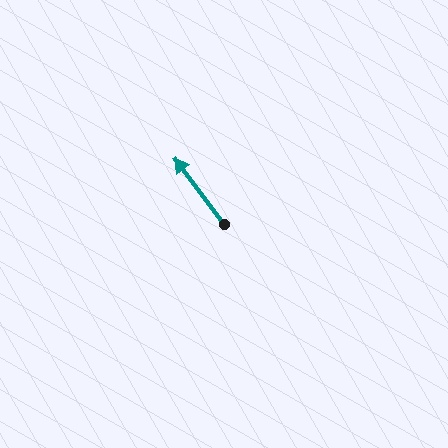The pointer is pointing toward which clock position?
Roughly 11 o'clock.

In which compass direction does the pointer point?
Northwest.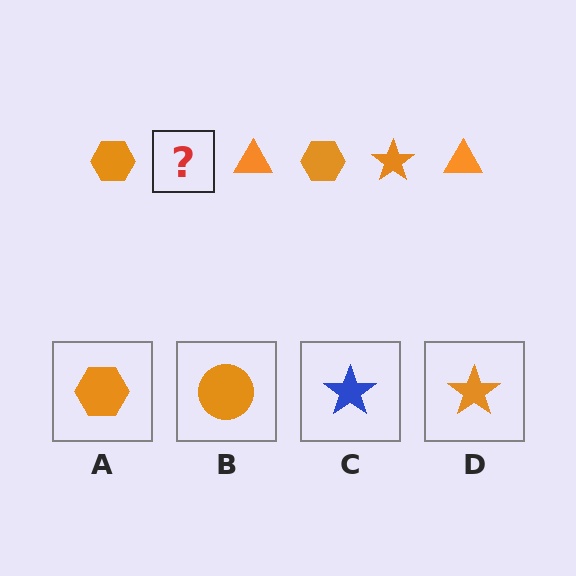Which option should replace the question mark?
Option D.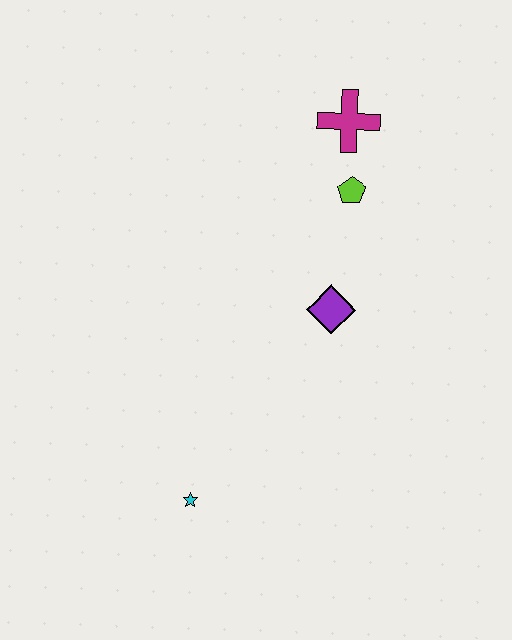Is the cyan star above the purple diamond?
No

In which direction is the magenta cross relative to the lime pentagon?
The magenta cross is above the lime pentagon.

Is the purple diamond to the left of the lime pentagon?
Yes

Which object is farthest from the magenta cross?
The cyan star is farthest from the magenta cross.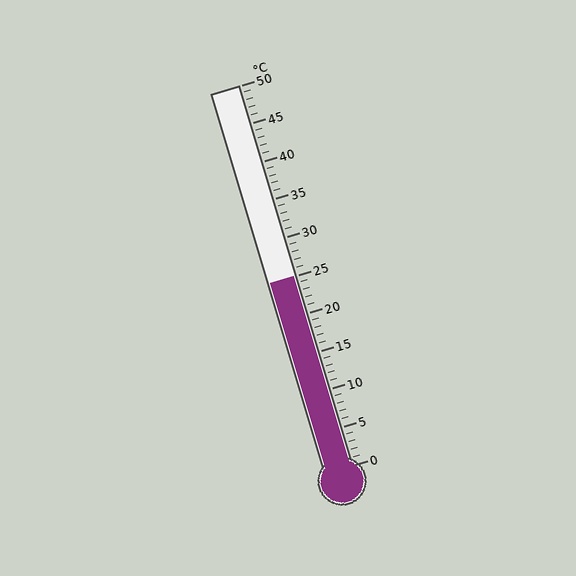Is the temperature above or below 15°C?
The temperature is above 15°C.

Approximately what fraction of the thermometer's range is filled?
The thermometer is filled to approximately 50% of its range.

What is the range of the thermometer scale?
The thermometer scale ranges from 0°C to 50°C.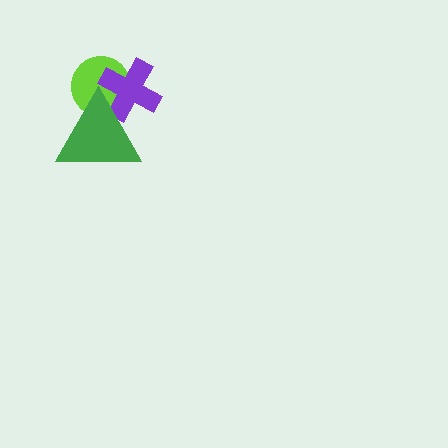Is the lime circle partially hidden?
Yes, it is partially covered by another shape.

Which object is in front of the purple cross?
The green triangle is in front of the purple cross.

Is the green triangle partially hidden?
No, no other shape covers it.